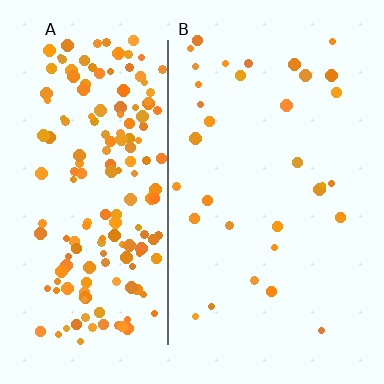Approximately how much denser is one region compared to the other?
Approximately 5.5× — region A over region B.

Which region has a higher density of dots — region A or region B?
A (the left).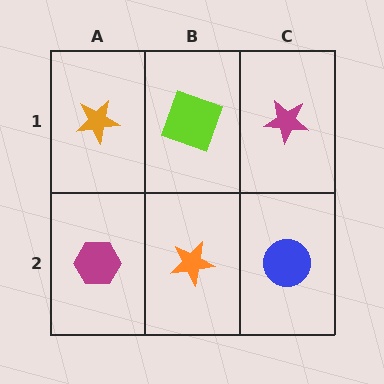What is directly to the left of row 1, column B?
An orange star.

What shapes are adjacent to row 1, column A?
A magenta hexagon (row 2, column A), a lime square (row 1, column B).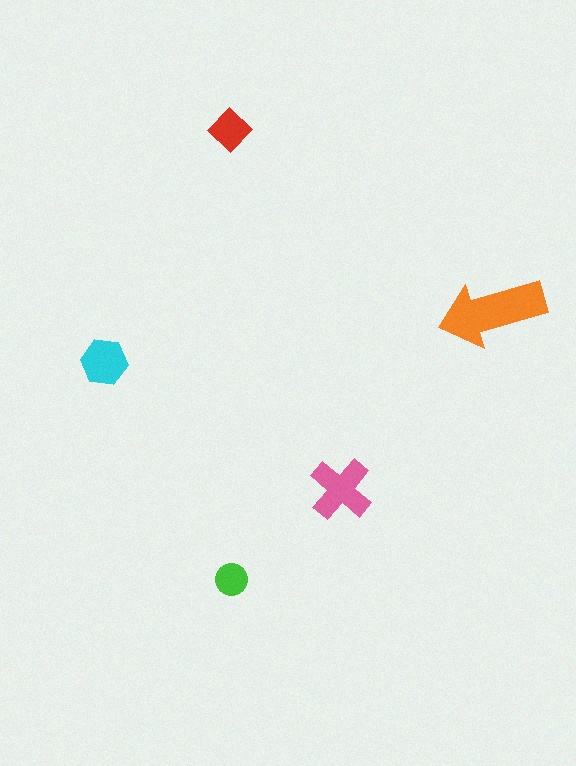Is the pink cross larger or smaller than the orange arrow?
Smaller.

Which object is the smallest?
The green circle.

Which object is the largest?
The orange arrow.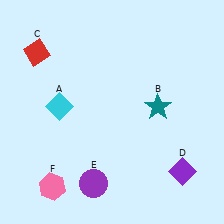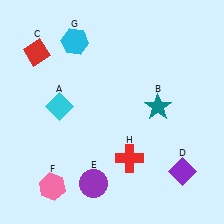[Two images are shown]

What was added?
A cyan hexagon (G), a red cross (H) were added in Image 2.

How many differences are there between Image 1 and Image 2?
There are 2 differences between the two images.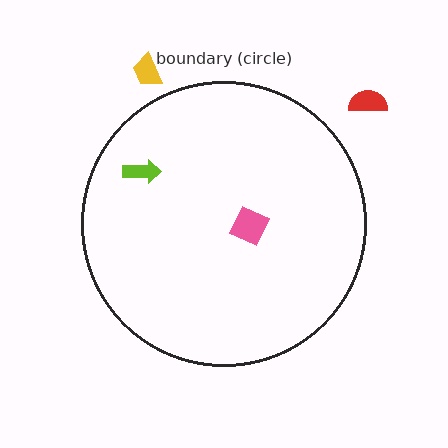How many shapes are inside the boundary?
2 inside, 2 outside.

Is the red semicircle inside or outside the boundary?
Outside.